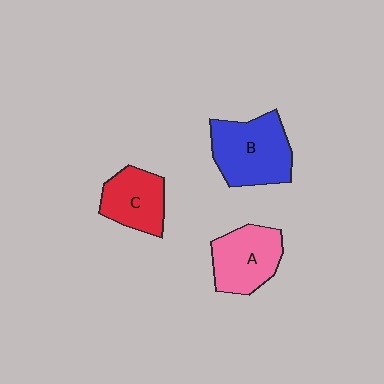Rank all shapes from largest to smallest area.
From largest to smallest: B (blue), A (pink), C (red).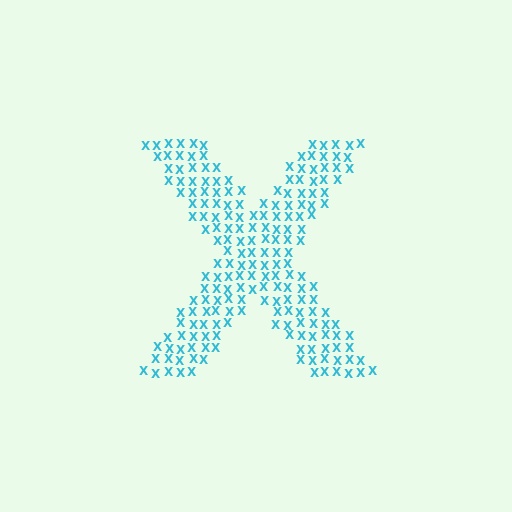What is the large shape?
The large shape is the letter X.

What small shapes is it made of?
It is made of small letter X's.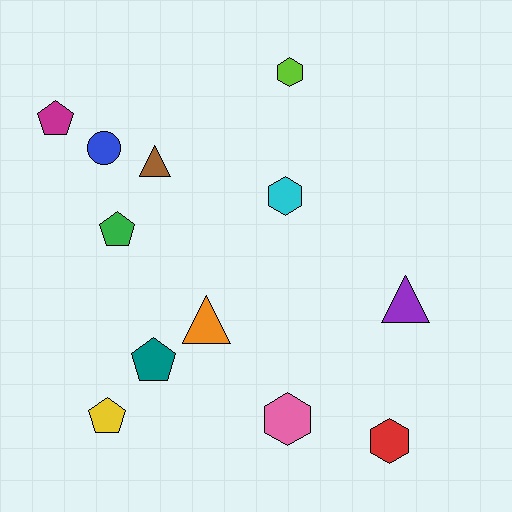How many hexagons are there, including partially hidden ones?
There are 4 hexagons.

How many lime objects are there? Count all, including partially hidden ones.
There is 1 lime object.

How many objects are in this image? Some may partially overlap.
There are 12 objects.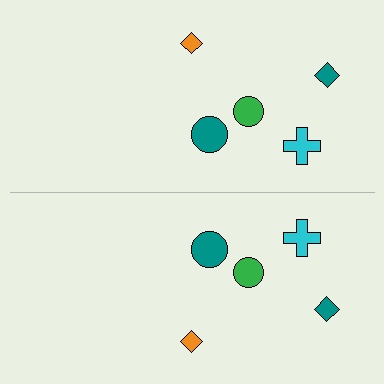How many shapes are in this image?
There are 10 shapes in this image.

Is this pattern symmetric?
Yes, this pattern has bilateral (reflection) symmetry.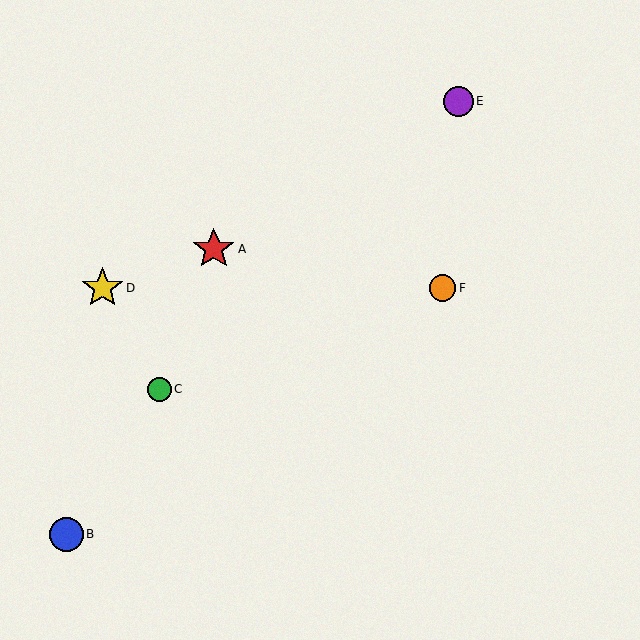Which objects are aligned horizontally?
Objects D, F are aligned horizontally.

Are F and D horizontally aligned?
Yes, both are at y≈288.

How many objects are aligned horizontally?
2 objects (D, F) are aligned horizontally.